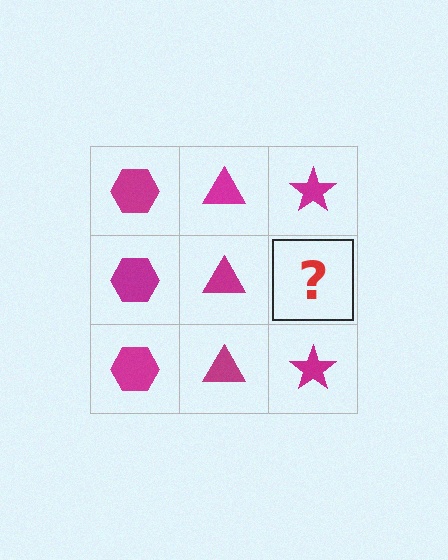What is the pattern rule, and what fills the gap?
The rule is that each column has a consistent shape. The gap should be filled with a magenta star.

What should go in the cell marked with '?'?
The missing cell should contain a magenta star.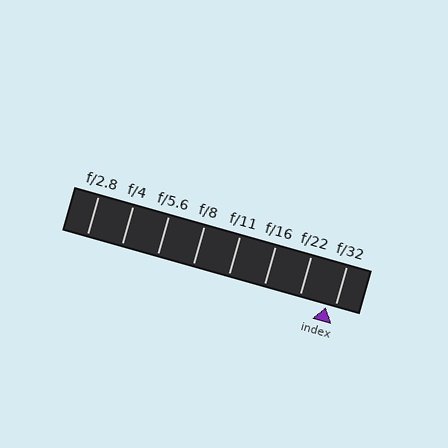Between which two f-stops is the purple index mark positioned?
The index mark is between f/22 and f/32.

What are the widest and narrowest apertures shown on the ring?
The widest aperture shown is f/2.8 and the narrowest is f/32.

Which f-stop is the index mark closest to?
The index mark is closest to f/32.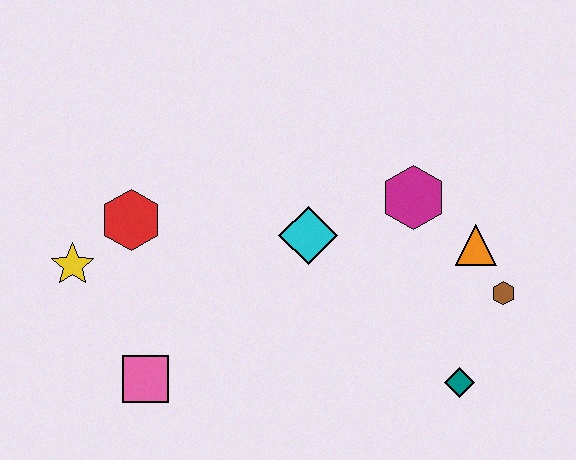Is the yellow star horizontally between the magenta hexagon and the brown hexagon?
No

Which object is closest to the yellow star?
The red hexagon is closest to the yellow star.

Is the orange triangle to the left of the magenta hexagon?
No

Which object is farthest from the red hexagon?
The brown hexagon is farthest from the red hexagon.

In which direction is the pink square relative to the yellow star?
The pink square is below the yellow star.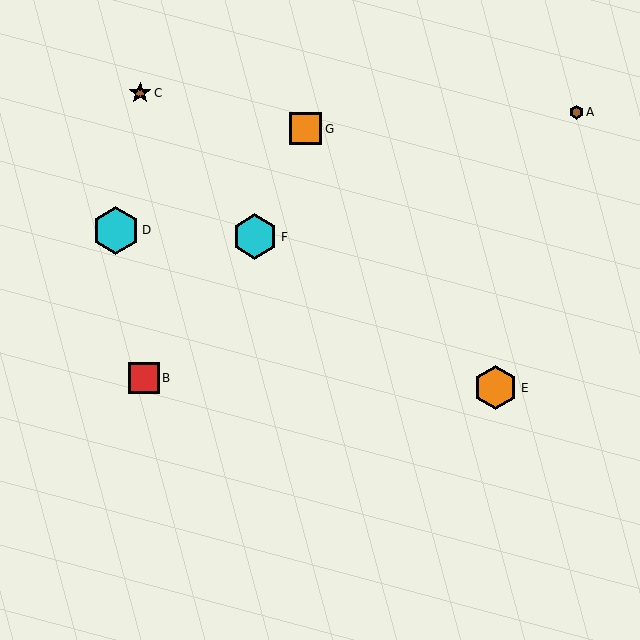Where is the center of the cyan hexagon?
The center of the cyan hexagon is at (116, 230).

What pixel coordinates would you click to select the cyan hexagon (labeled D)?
Click at (116, 230) to select the cyan hexagon D.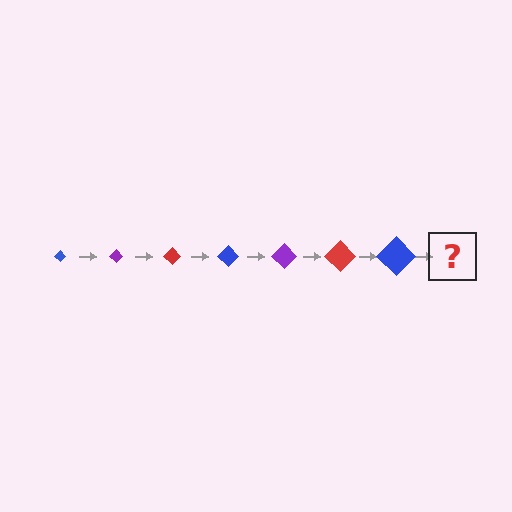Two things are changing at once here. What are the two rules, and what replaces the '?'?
The two rules are that the diamond grows larger each step and the color cycles through blue, purple, and red. The '?' should be a purple diamond, larger than the previous one.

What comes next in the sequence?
The next element should be a purple diamond, larger than the previous one.